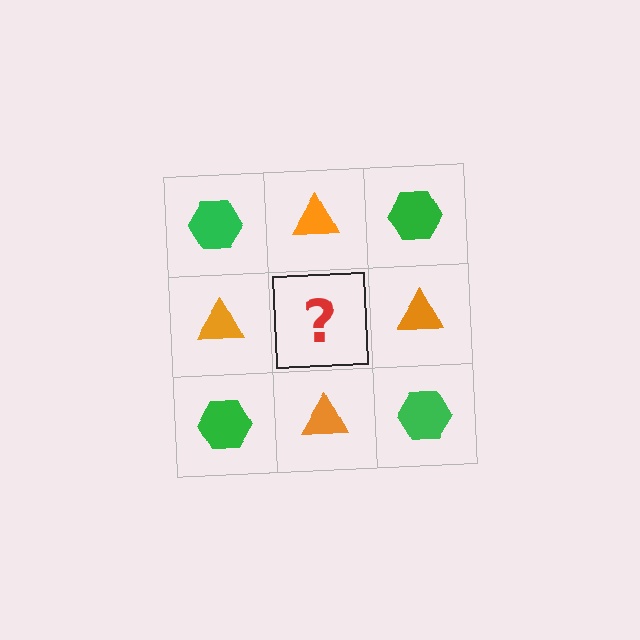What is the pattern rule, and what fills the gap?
The rule is that it alternates green hexagon and orange triangle in a checkerboard pattern. The gap should be filled with a green hexagon.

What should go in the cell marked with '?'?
The missing cell should contain a green hexagon.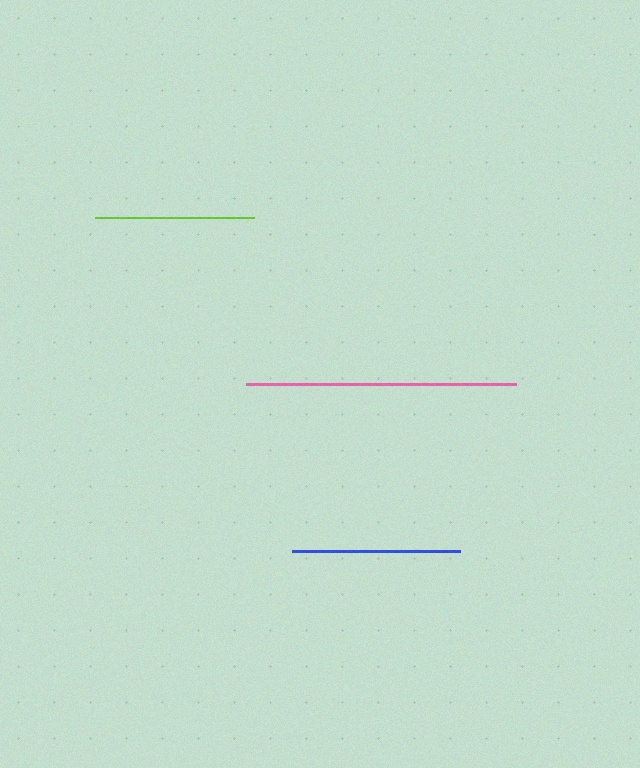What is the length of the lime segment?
The lime segment is approximately 159 pixels long.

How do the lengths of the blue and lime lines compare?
The blue and lime lines are approximately the same length.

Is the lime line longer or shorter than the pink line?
The pink line is longer than the lime line.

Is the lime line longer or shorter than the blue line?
The blue line is longer than the lime line.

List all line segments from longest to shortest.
From longest to shortest: pink, blue, lime.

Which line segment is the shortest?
The lime line is the shortest at approximately 159 pixels.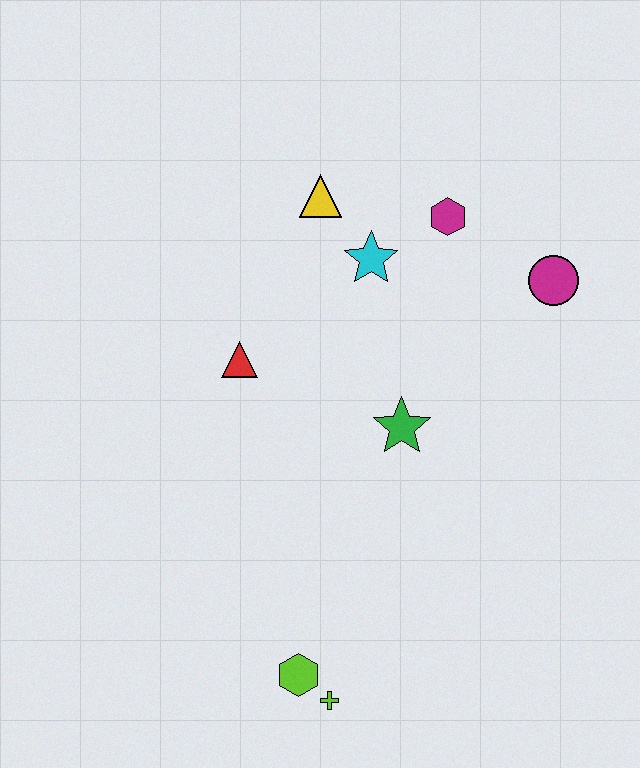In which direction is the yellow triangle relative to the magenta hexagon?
The yellow triangle is to the left of the magenta hexagon.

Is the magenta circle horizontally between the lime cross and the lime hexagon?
No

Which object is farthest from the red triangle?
The lime cross is farthest from the red triangle.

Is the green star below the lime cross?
No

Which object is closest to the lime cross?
The lime hexagon is closest to the lime cross.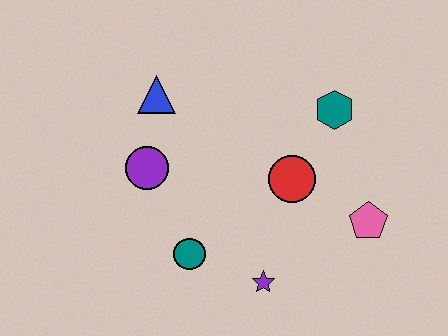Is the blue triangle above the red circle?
Yes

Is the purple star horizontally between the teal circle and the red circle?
Yes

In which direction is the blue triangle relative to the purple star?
The blue triangle is above the purple star.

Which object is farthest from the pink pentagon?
The blue triangle is farthest from the pink pentagon.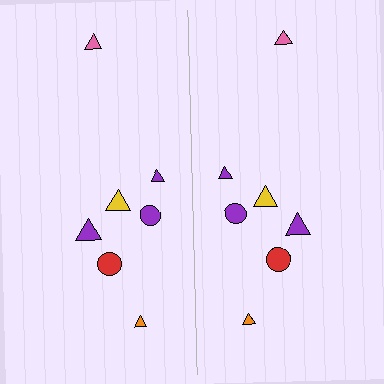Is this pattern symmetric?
Yes, this pattern has bilateral (reflection) symmetry.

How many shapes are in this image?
There are 14 shapes in this image.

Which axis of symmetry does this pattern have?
The pattern has a vertical axis of symmetry running through the center of the image.